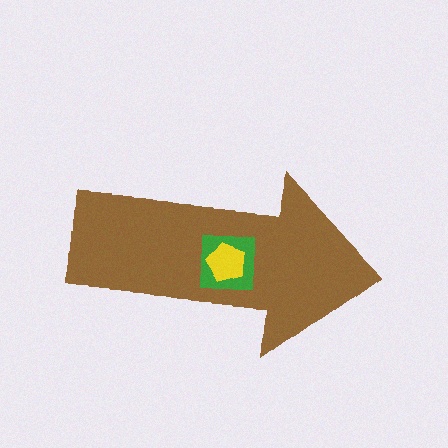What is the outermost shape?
The brown arrow.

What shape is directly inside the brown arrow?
The green square.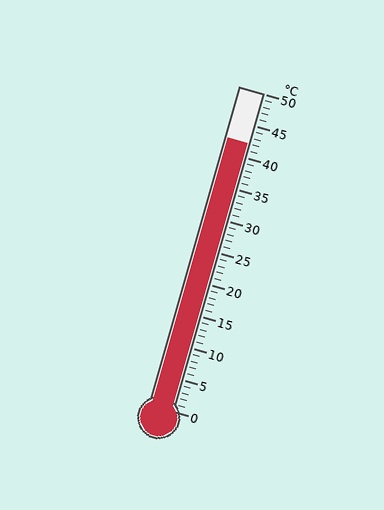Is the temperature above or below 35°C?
The temperature is above 35°C.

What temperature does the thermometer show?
The thermometer shows approximately 42°C.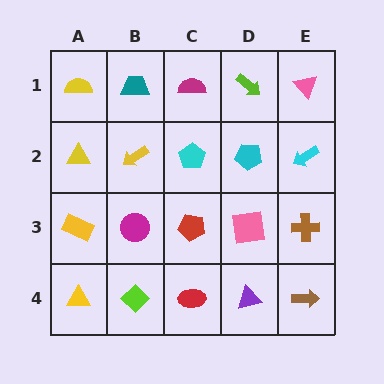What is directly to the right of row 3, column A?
A magenta circle.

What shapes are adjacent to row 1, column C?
A cyan pentagon (row 2, column C), a teal trapezoid (row 1, column B), a lime arrow (row 1, column D).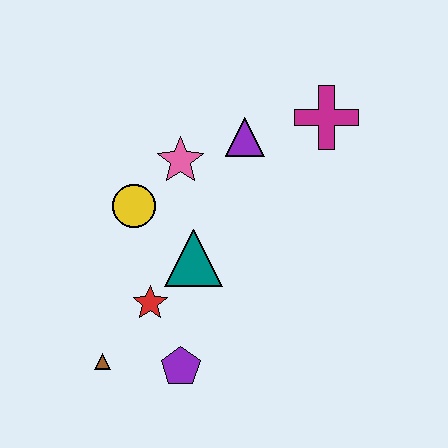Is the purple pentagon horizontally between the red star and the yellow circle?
No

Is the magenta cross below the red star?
No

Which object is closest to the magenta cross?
The purple triangle is closest to the magenta cross.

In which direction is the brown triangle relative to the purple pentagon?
The brown triangle is to the left of the purple pentagon.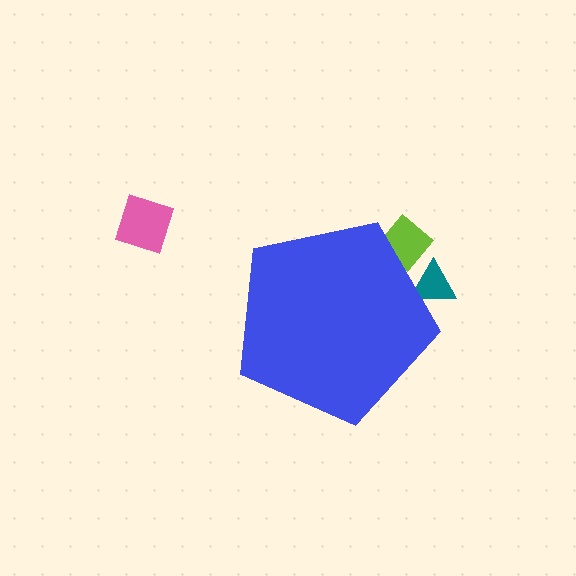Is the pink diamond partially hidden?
No, the pink diamond is fully visible.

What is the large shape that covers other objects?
A blue pentagon.